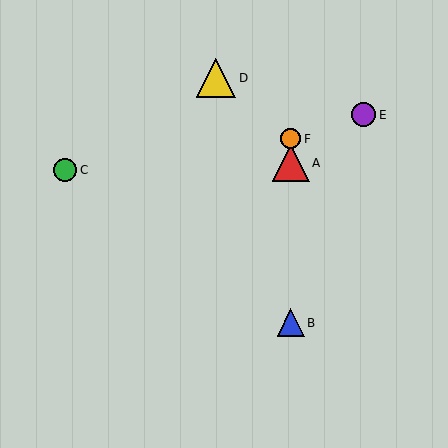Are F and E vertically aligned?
No, F is at x≈291 and E is at x≈363.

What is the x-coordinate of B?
Object B is at x≈291.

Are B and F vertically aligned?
Yes, both are at x≈291.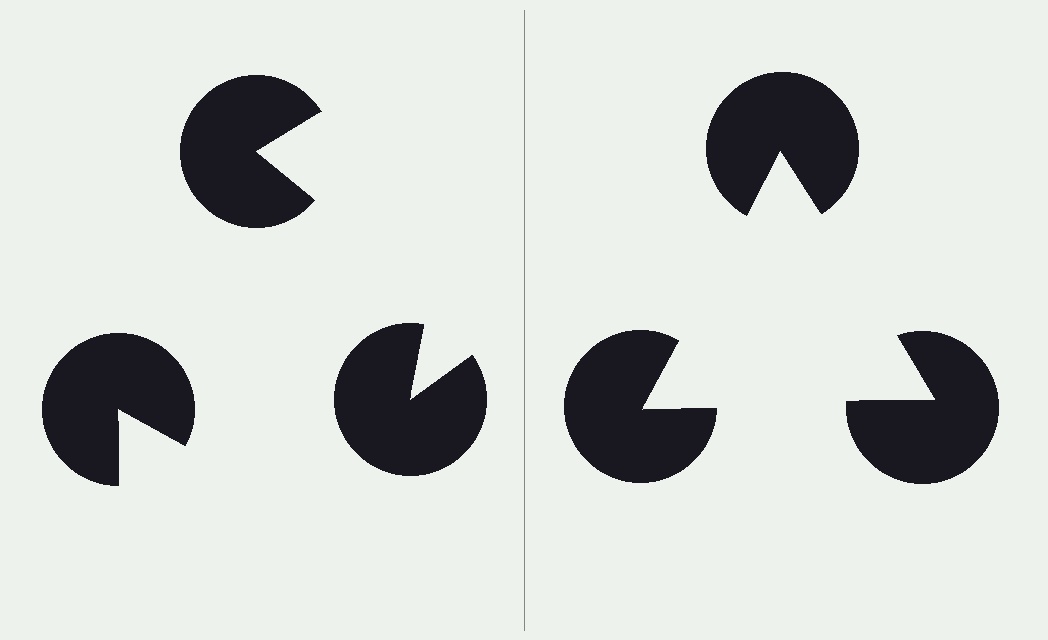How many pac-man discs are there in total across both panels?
6 — 3 on each side.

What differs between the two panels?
The pac-man discs are positioned identically on both sides; only the wedge orientations differ. On the right they align to a triangle; on the left they are misaligned.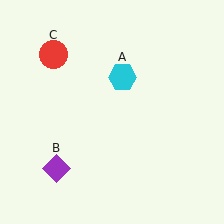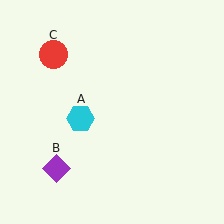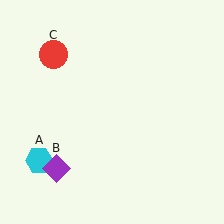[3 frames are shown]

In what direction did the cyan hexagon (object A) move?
The cyan hexagon (object A) moved down and to the left.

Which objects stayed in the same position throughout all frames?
Purple diamond (object B) and red circle (object C) remained stationary.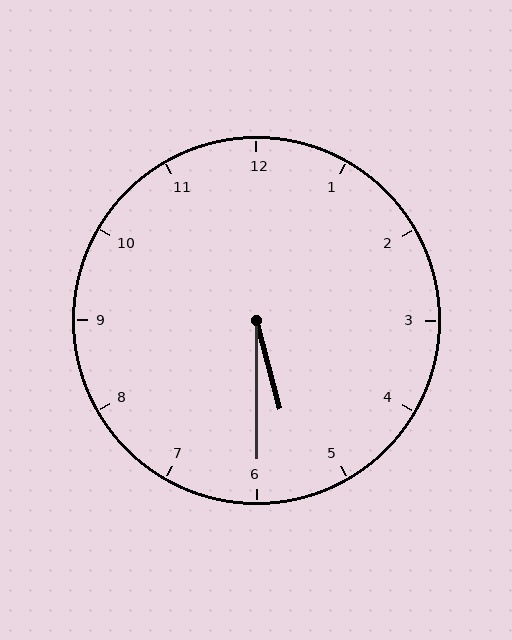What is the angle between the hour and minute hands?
Approximately 15 degrees.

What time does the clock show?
5:30.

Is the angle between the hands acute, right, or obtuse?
It is acute.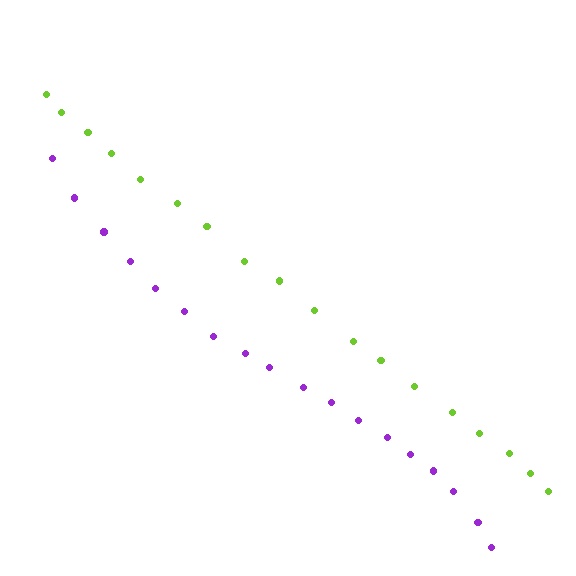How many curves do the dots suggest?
There are 2 distinct paths.